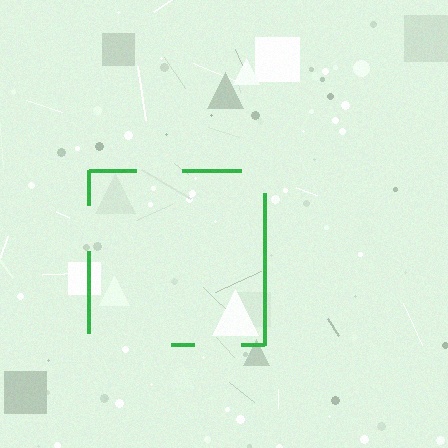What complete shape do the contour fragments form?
The contour fragments form a square.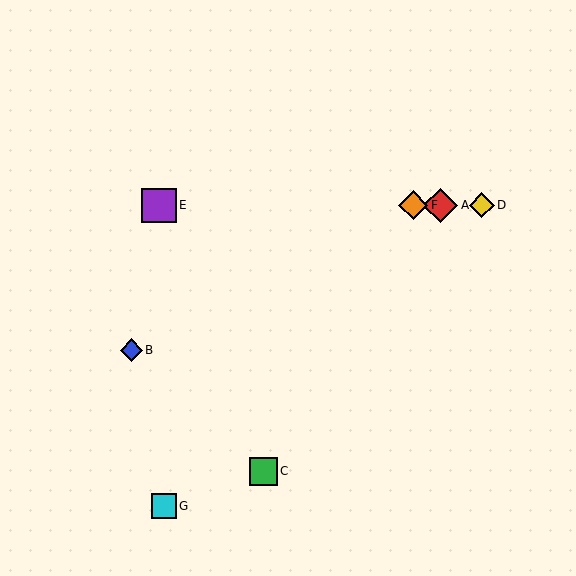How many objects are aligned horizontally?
4 objects (A, D, E, F) are aligned horizontally.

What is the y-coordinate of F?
Object F is at y≈205.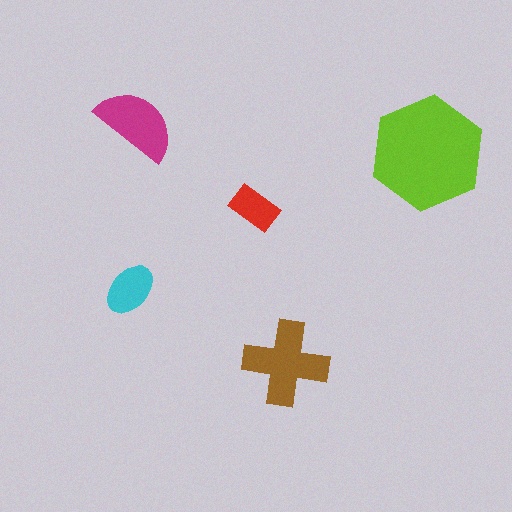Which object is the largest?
The lime hexagon.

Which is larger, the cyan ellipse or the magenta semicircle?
The magenta semicircle.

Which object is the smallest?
The red rectangle.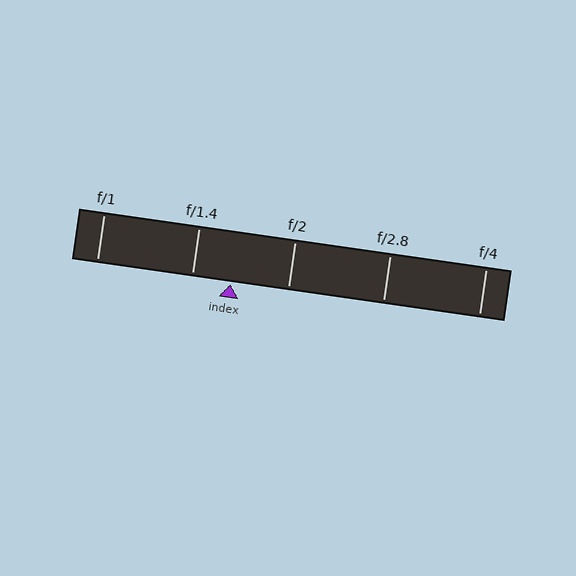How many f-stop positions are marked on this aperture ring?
There are 5 f-stop positions marked.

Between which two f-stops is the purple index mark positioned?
The index mark is between f/1.4 and f/2.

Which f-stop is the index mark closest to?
The index mark is closest to f/1.4.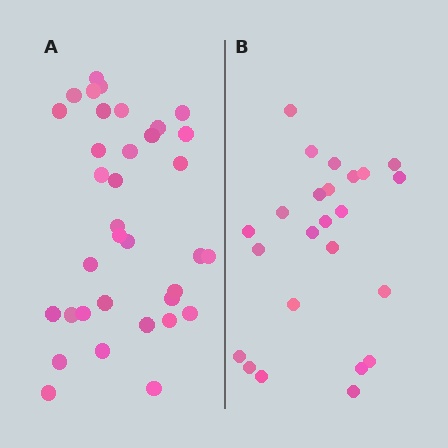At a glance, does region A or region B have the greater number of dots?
Region A (the left region) has more dots.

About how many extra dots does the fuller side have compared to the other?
Region A has roughly 12 or so more dots than region B.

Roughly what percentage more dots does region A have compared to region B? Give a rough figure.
About 45% more.